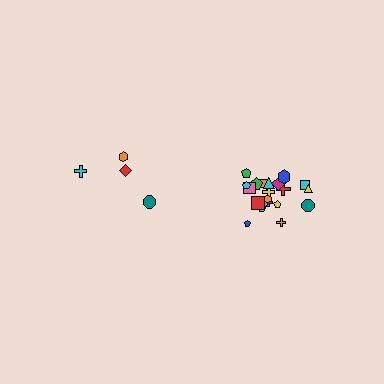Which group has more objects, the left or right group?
The right group.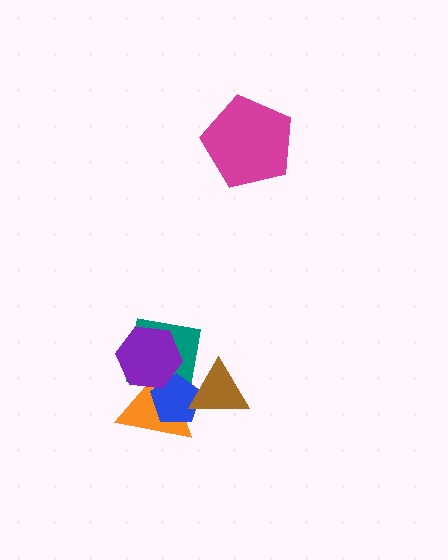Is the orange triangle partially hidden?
Yes, it is partially covered by another shape.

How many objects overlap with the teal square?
4 objects overlap with the teal square.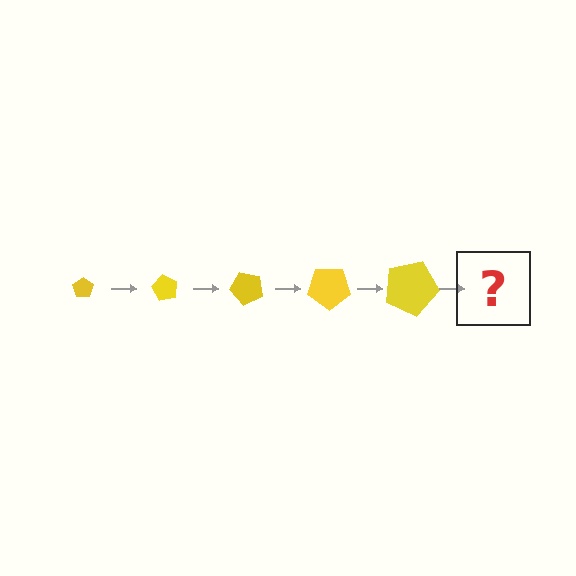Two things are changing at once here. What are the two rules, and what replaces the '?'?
The two rules are that the pentagon grows larger each step and it rotates 60 degrees each step. The '?' should be a pentagon, larger than the previous one and rotated 300 degrees from the start.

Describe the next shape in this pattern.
It should be a pentagon, larger than the previous one and rotated 300 degrees from the start.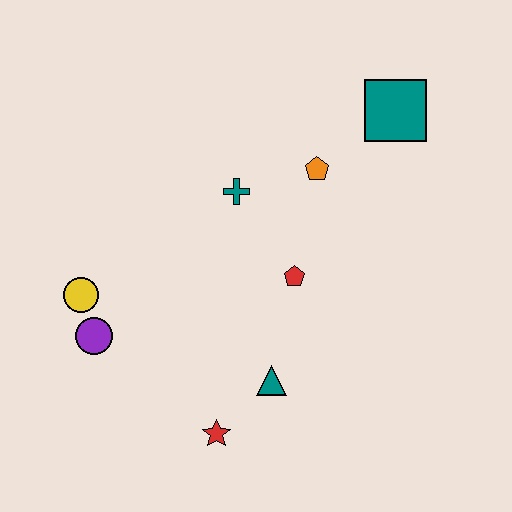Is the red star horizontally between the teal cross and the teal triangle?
No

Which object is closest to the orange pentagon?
The teal cross is closest to the orange pentagon.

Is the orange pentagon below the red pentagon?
No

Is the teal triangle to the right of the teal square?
No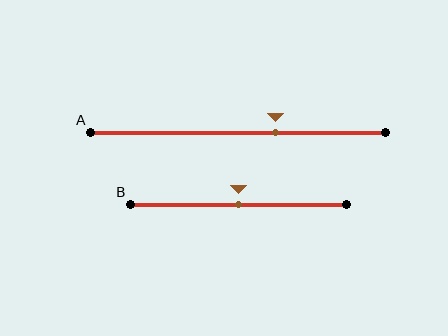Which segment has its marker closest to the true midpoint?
Segment B has its marker closest to the true midpoint.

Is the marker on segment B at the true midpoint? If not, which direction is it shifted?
Yes, the marker on segment B is at the true midpoint.